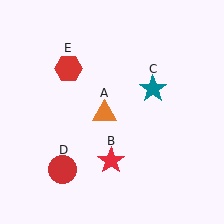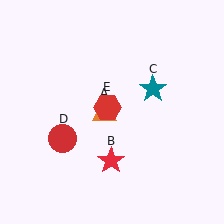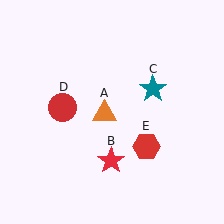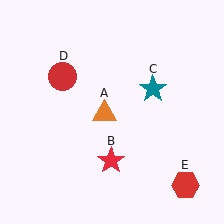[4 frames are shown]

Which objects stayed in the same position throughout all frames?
Orange triangle (object A) and red star (object B) and teal star (object C) remained stationary.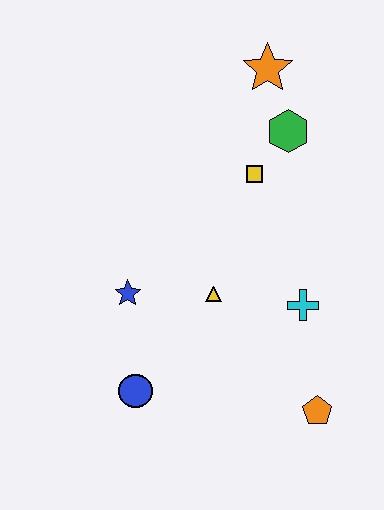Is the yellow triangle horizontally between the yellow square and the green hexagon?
No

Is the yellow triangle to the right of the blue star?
Yes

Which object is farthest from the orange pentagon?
The orange star is farthest from the orange pentagon.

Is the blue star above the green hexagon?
No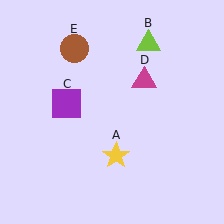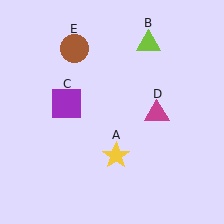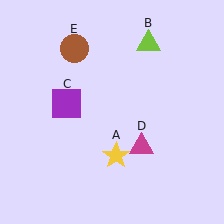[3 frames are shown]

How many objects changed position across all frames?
1 object changed position: magenta triangle (object D).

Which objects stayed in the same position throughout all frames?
Yellow star (object A) and lime triangle (object B) and purple square (object C) and brown circle (object E) remained stationary.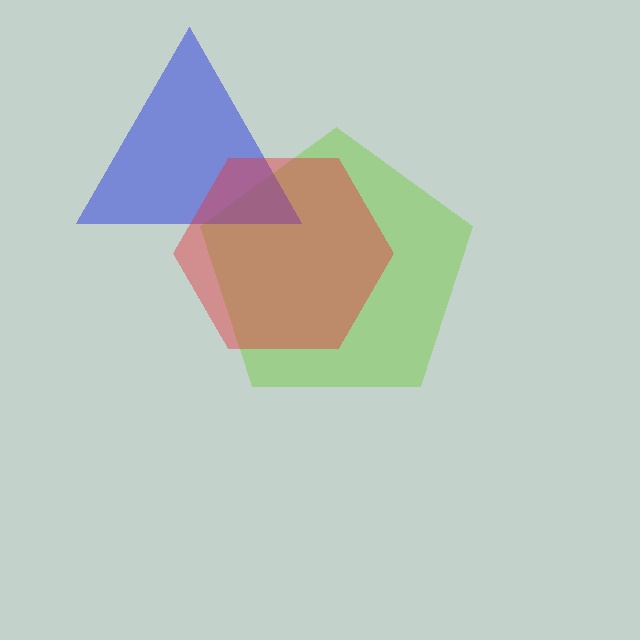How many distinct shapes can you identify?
There are 3 distinct shapes: a lime pentagon, a blue triangle, a red hexagon.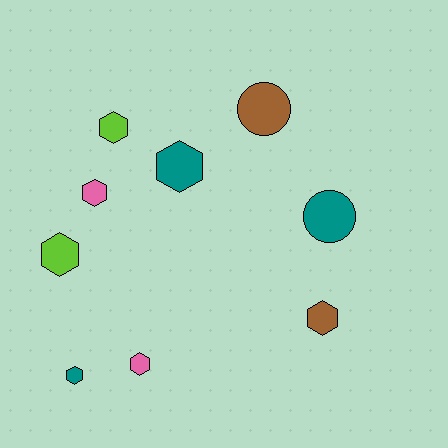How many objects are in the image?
There are 9 objects.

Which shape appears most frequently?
Hexagon, with 7 objects.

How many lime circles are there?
There are no lime circles.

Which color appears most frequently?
Teal, with 3 objects.